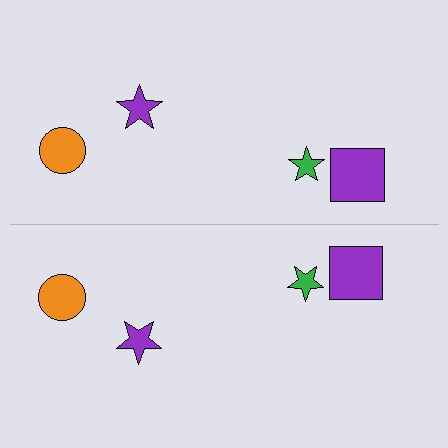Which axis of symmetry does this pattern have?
The pattern has a horizontal axis of symmetry running through the center of the image.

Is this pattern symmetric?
Yes, this pattern has bilateral (reflection) symmetry.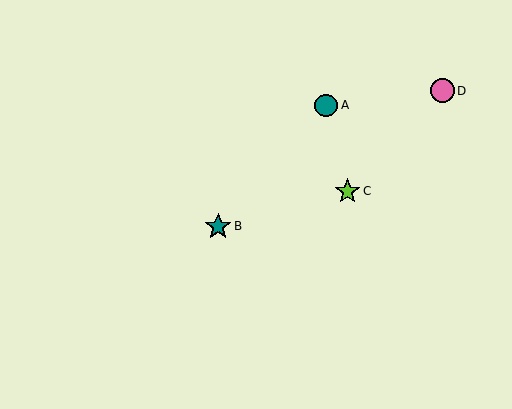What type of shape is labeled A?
Shape A is a teal circle.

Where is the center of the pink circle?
The center of the pink circle is at (442, 91).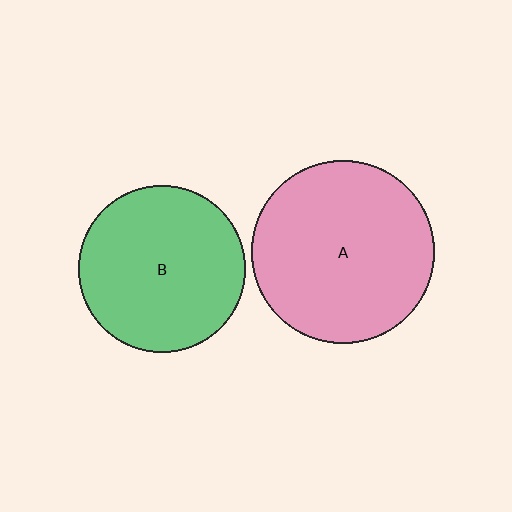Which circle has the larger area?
Circle A (pink).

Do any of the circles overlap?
No, none of the circles overlap.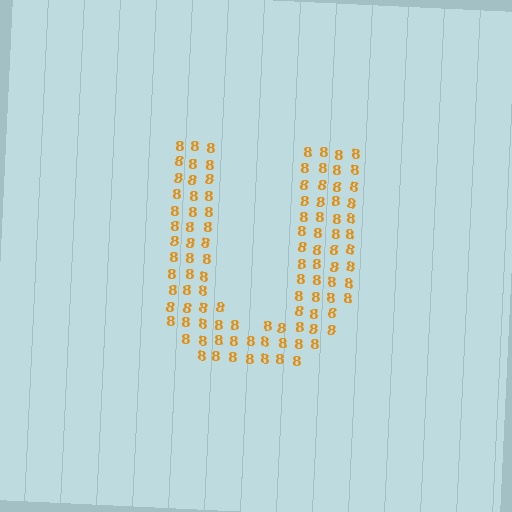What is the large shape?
The large shape is the letter U.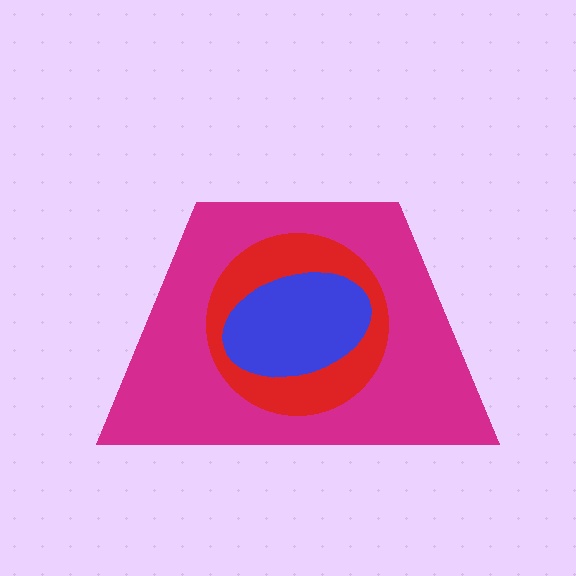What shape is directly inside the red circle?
The blue ellipse.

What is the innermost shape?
The blue ellipse.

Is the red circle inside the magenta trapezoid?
Yes.